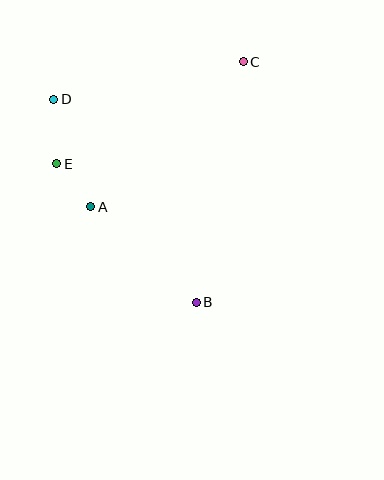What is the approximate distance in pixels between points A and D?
The distance between A and D is approximately 114 pixels.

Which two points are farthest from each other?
Points B and D are farthest from each other.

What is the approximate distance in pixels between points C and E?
The distance between C and E is approximately 212 pixels.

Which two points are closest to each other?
Points A and E are closest to each other.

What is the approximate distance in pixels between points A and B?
The distance between A and B is approximately 142 pixels.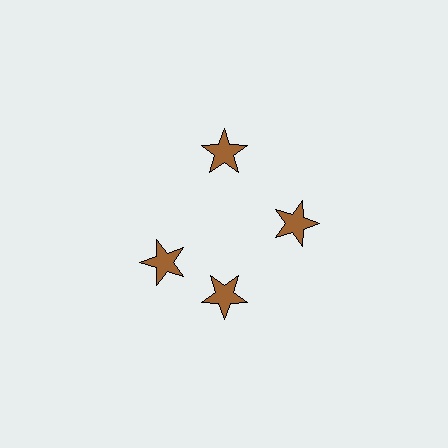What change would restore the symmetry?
The symmetry would be restored by rotating it back into even spacing with its neighbors so that all 4 stars sit at equal angles and equal distance from the center.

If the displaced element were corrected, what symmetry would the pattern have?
It would have 4-fold rotational symmetry — the pattern would map onto itself every 90 degrees.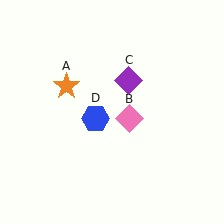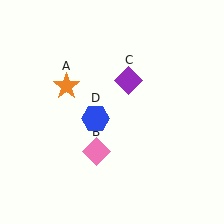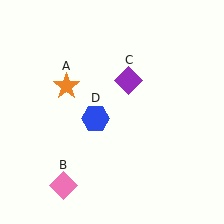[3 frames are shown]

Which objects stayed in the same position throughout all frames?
Orange star (object A) and purple diamond (object C) and blue hexagon (object D) remained stationary.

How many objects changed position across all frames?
1 object changed position: pink diamond (object B).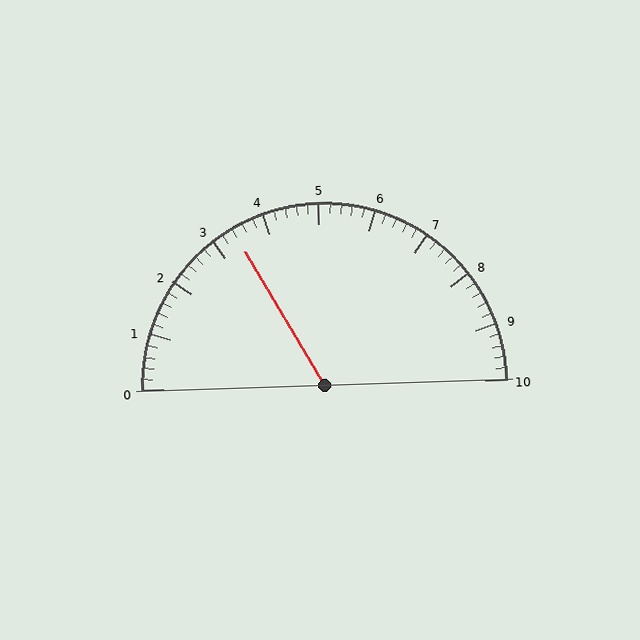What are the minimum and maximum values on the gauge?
The gauge ranges from 0 to 10.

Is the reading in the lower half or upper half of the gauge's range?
The reading is in the lower half of the range (0 to 10).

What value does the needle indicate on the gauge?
The needle indicates approximately 3.4.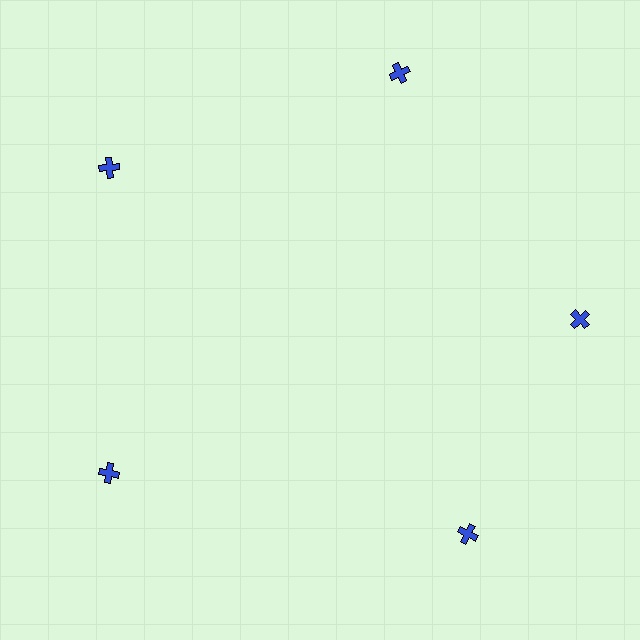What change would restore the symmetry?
The symmetry would be restored by rotating it back into even spacing with its neighbors so that all 5 crosses sit at equal angles and equal distance from the center.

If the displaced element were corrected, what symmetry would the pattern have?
It would have 5-fold rotational symmetry — the pattern would map onto itself every 72 degrees.